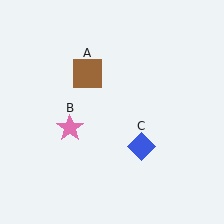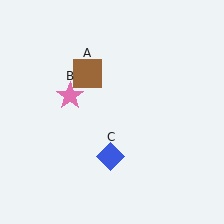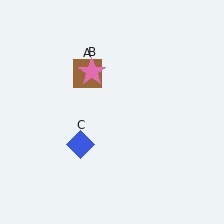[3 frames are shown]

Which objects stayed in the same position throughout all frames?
Brown square (object A) remained stationary.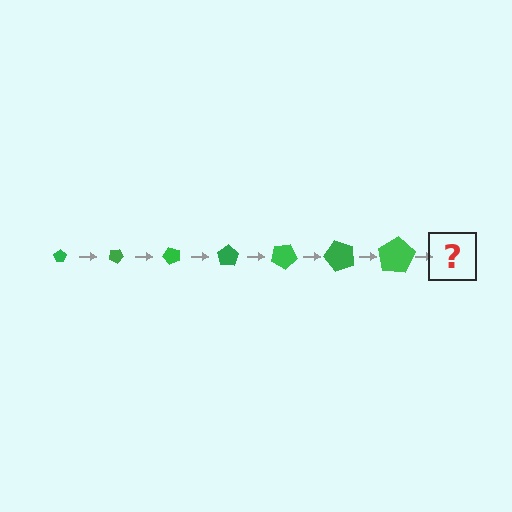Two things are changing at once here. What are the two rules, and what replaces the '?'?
The two rules are that the pentagon grows larger each step and it rotates 25 degrees each step. The '?' should be a pentagon, larger than the previous one and rotated 175 degrees from the start.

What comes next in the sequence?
The next element should be a pentagon, larger than the previous one and rotated 175 degrees from the start.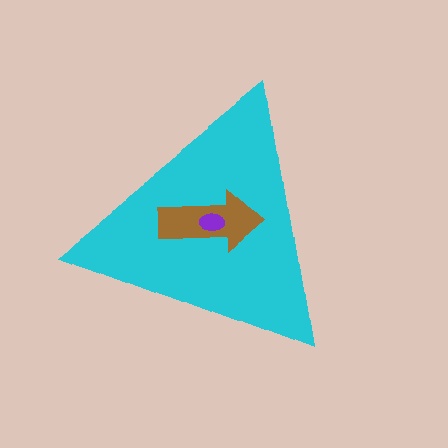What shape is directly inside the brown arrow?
The purple ellipse.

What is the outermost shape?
The cyan triangle.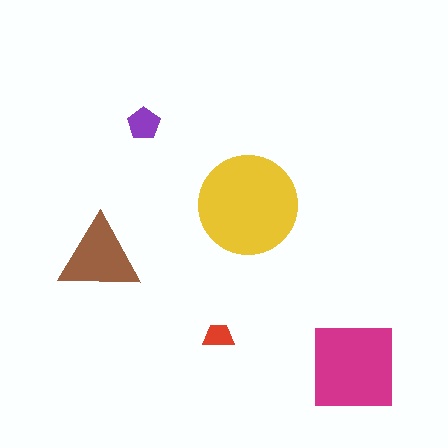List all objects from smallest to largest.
The red trapezoid, the purple pentagon, the brown triangle, the magenta square, the yellow circle.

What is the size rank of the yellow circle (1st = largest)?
1st.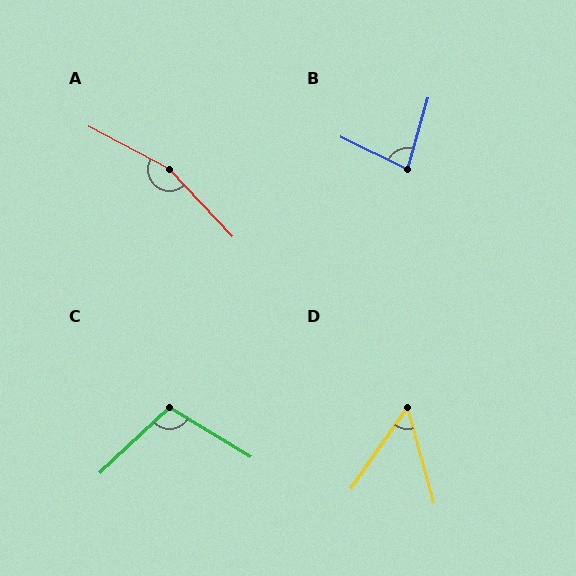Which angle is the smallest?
D, at approximately 50 degrees.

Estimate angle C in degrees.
Approximately 106 degrees.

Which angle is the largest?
A, at approximately 161 degrees.